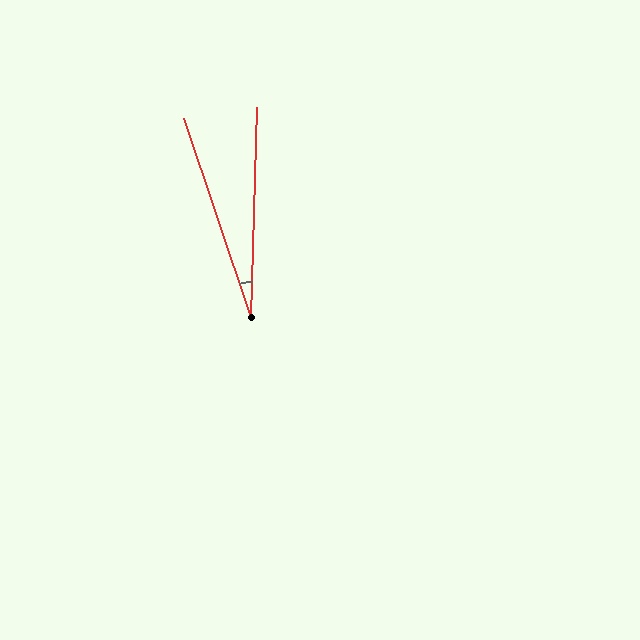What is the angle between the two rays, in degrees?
Approximately 20 degrees.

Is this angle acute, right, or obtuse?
It is acute.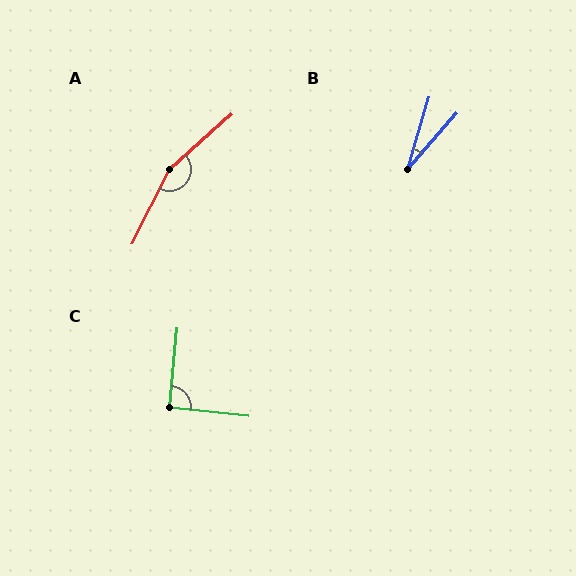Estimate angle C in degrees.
Approximately 91 degrees.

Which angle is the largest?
A, at approximately 158 degrees.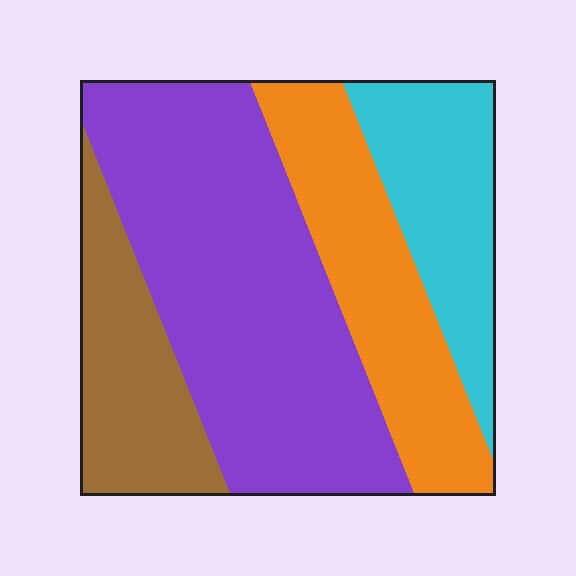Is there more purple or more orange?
Purple.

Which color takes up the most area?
Purple, at roughly 45%.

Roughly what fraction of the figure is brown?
Brown takes up about one sixth (1/6) of the figure.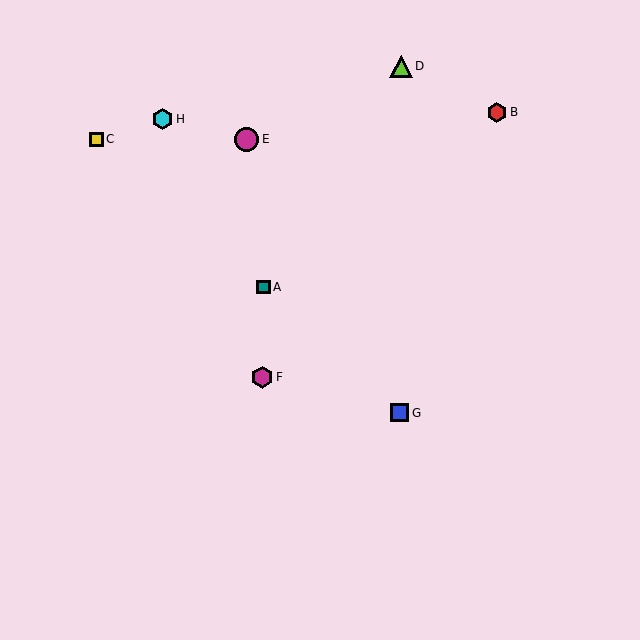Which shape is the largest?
The magenta circle (labeled E) is the largest.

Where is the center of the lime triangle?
The center of the lime triangle is at (401, 66).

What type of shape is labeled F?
Shape F is a magenta hexagon.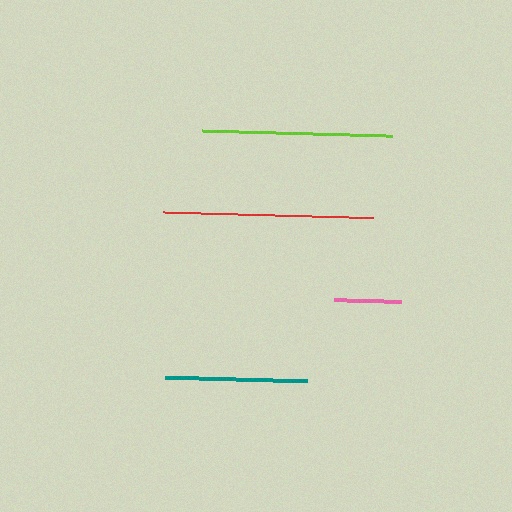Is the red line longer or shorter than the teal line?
The red line is longer than the teal line.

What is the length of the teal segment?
The teal segment is approximately 142 pixels long.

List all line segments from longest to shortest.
From longest to shortest: red, lime, teal, pink.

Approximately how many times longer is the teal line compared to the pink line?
The teal line is approximately 2.1 times the length of the pink line.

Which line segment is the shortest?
The pink line is the shortest at approximately 67 pixels.